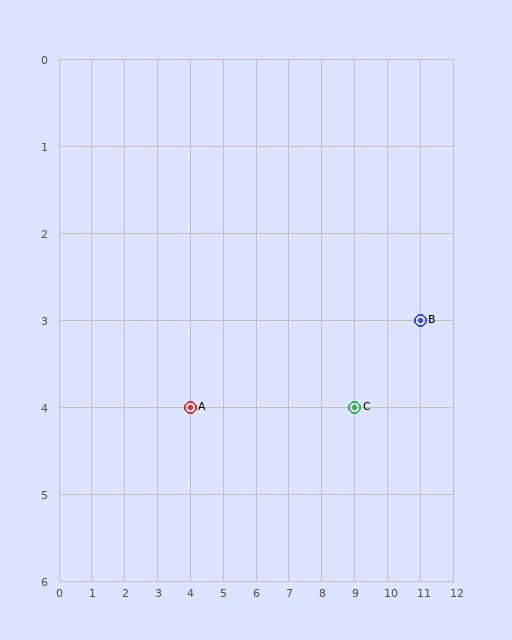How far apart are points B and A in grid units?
Points B and A are 7 columns and 1 row apart (about 7.1 grid units diagonally).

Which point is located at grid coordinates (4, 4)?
Point A is at (4, 4).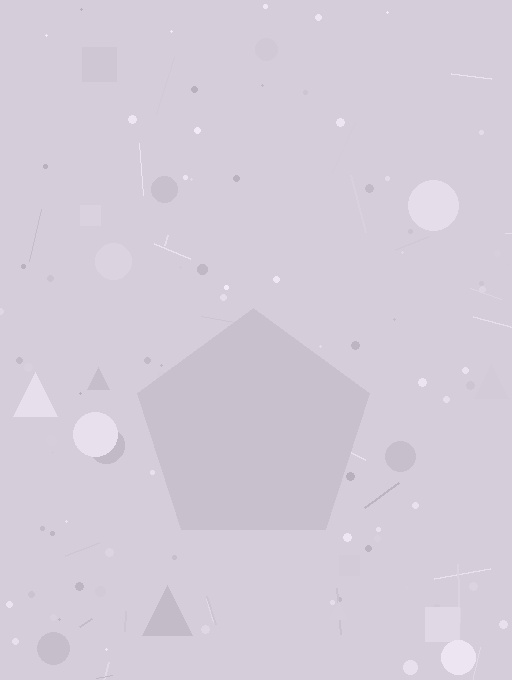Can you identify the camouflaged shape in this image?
The camouflaged shape is a pentagon.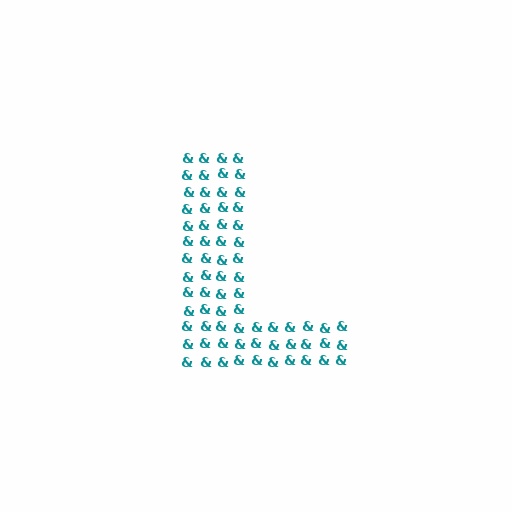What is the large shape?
The large shape is the letter L.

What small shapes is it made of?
It is made of small ampersands.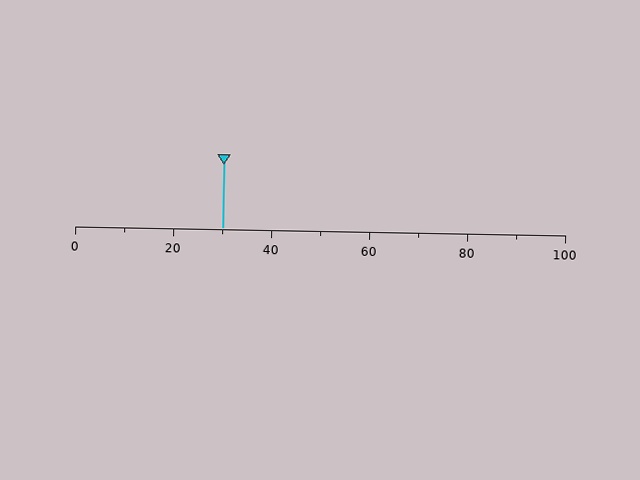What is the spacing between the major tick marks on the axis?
The major ticks are spaced 20 apart.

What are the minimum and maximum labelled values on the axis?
The axis runs from 0 to 100.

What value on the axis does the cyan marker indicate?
The marker indicates approximately 30.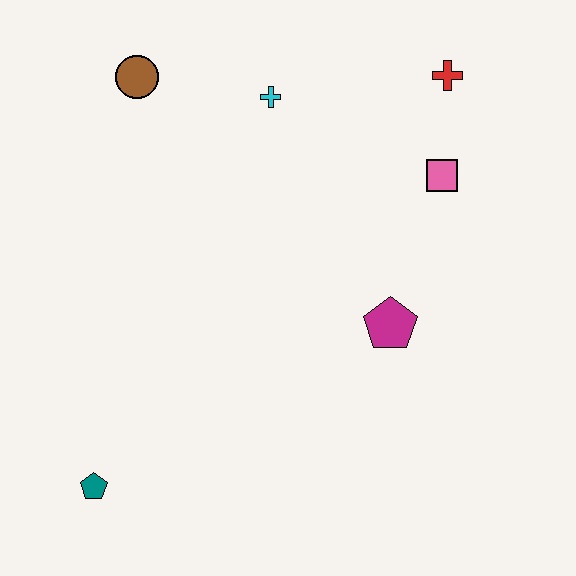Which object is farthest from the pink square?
The teal pentagon is farthest from the pink square.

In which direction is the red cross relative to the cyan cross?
The red cross is to the right of the cyan cross.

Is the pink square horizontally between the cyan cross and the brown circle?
No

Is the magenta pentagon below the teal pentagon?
No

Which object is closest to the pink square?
The red cross is closest to the pink square.